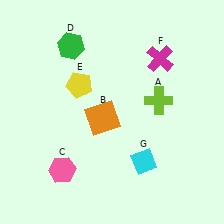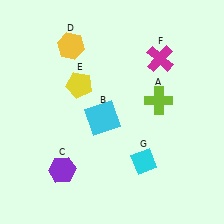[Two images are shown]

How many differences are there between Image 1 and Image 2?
There are 3 differences between the two images.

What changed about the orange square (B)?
In Image 1, B is orange. In Image 2, it changed to cyan.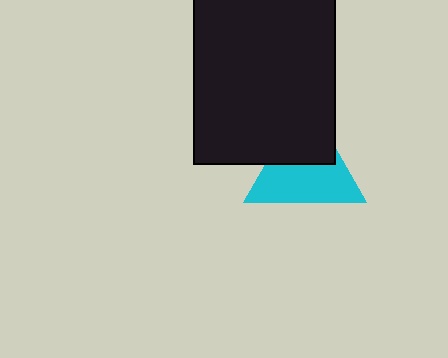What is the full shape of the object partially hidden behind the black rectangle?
The partially hidden object is a cyan triangle.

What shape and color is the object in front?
The object in front is a black rectangle.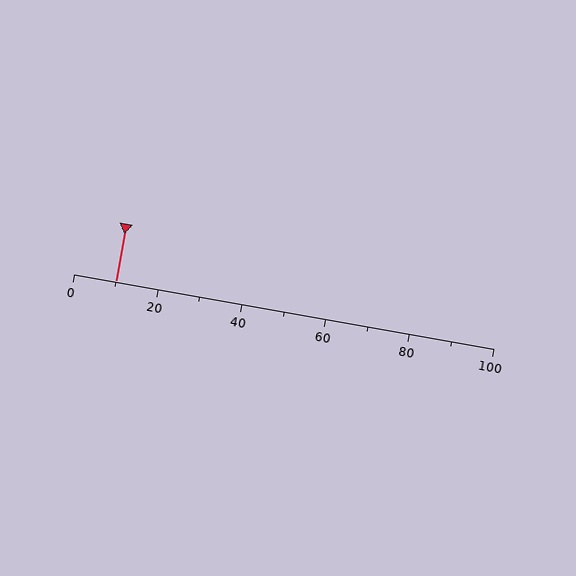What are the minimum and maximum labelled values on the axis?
The axis runs from 0 to 100.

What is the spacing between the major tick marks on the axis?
The major ticks are spaced 20 apart.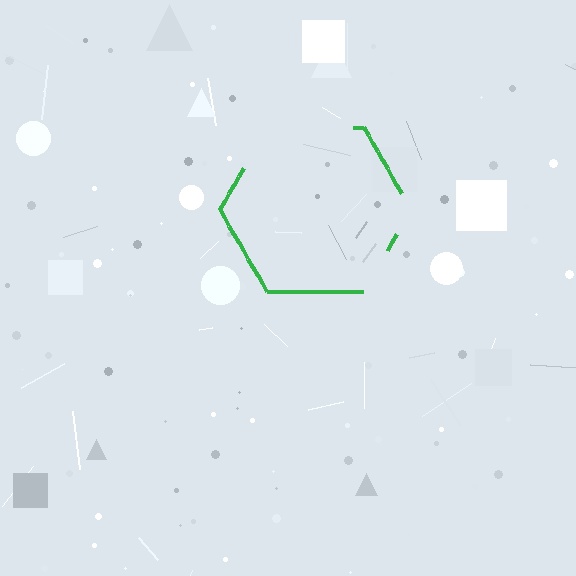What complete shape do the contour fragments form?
The contour fragments form a hexagon.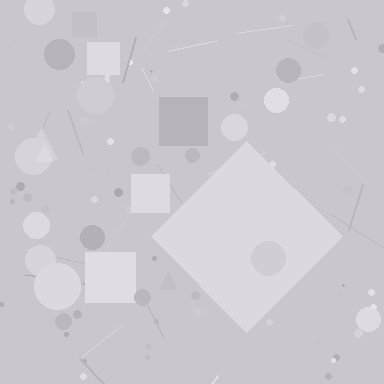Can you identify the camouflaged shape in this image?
The camouflaged shape is a diamond.